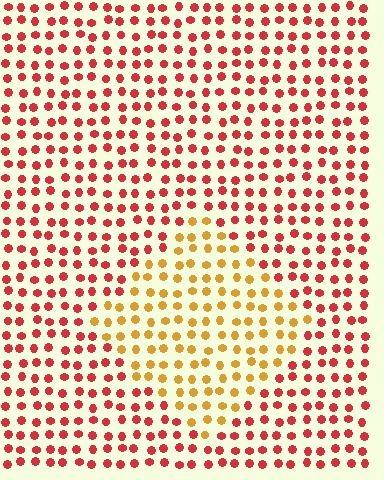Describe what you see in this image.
The image is filled with small red elements in a uniform arrangement. A diamond-shaped region is visible where the elements are tinted to a slightly different hue, forming a subtle color boundary.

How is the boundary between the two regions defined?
The boundary is defined purely by a slight shift in hue (about 44 degrees). Spacing, size, and orientation are identical on both sides.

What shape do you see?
I see a diamond.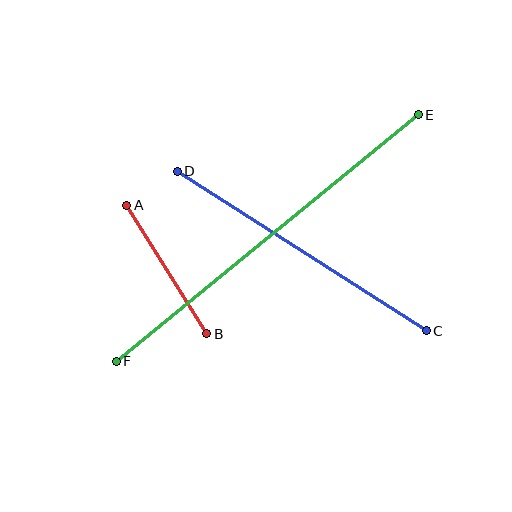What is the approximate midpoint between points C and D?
The midpoint is at approximately (302, 251) pixels.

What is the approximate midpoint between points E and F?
The midpoint is at approximately (267, 238) pixels.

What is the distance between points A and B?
The distance is approximately 151 pixels.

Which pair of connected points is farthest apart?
Points E and F are farthest apart.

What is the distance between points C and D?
The distance is approximately 296 pixels.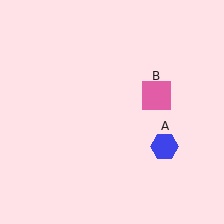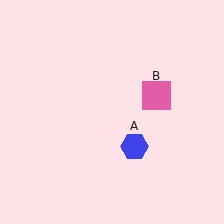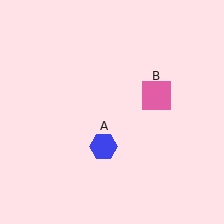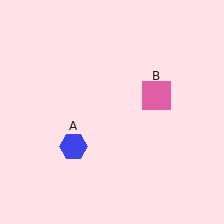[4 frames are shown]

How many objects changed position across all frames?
1 object changed position: blue hexagon (object A).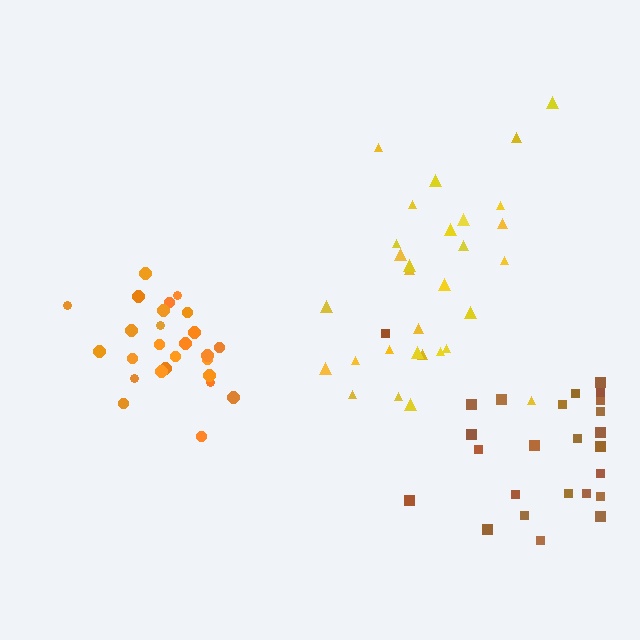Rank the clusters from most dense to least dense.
orange, yellow, brown.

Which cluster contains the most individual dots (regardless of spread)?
Yellow (30).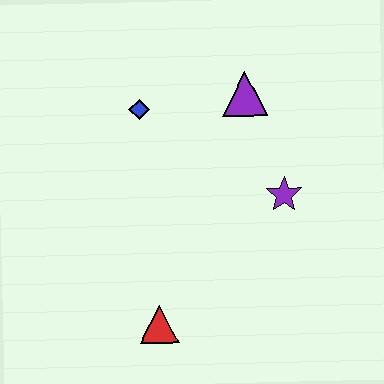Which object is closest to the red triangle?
The purple star is closest to the red triangle.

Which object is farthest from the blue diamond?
The red triangle is farthest from the blue diamond.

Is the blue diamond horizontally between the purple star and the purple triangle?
No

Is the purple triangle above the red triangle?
Yes